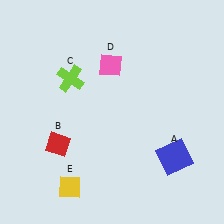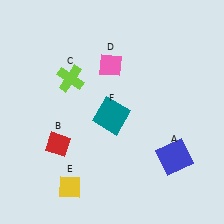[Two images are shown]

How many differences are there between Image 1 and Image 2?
There is 1 difference between the two images.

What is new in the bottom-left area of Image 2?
A teal square (F) was added in the bottom-left area of Image 2.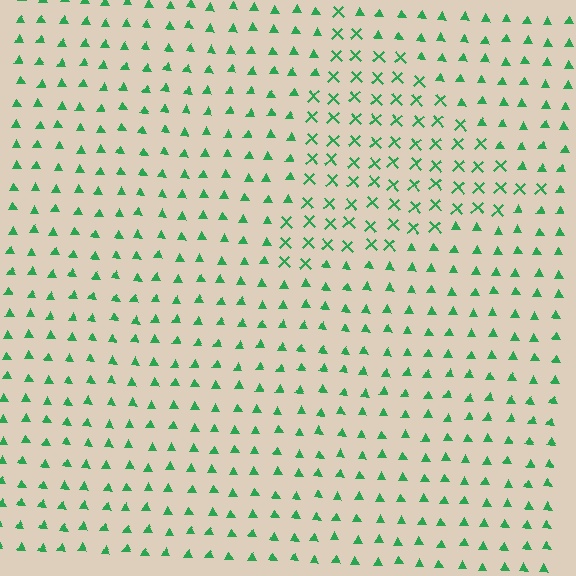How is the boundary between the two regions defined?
The boundary is defined by a change in element shape: X marks inside vs. triangles outside. All elements share the same color and spacing.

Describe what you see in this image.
The image is filled with small green elements arranged in a uniform grid. A triangle-shaped region contains X marks, while the surrounding area contains triangles. The boundary is defined purely by the change in element shape.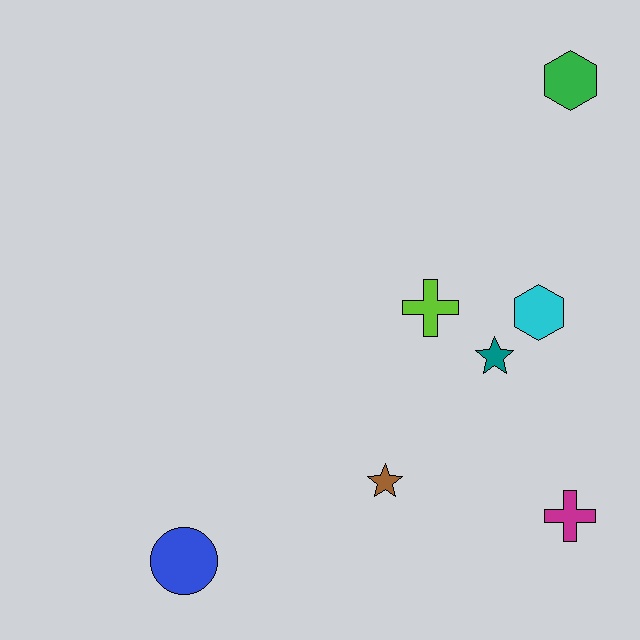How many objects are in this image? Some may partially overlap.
There are 7 objects.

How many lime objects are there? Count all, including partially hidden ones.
There is 1 lime object.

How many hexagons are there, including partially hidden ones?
There are 2 hexagons.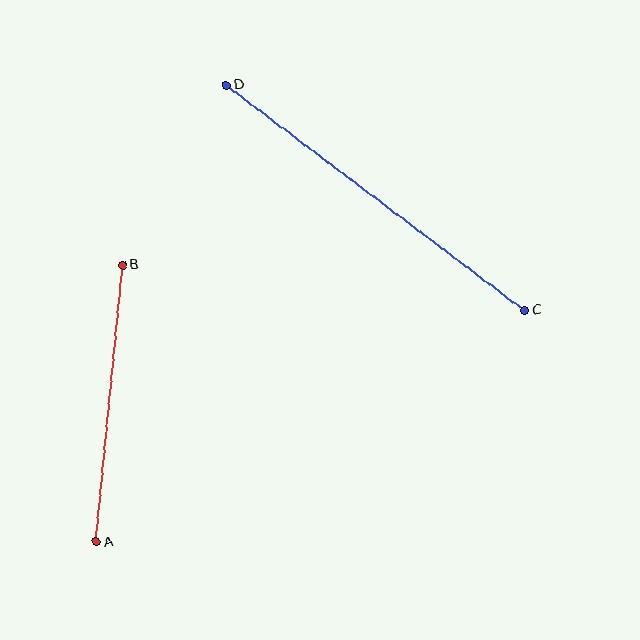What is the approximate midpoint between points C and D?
The midpoint is at approximately (375, 198) pixels.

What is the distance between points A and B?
The distance is approximately 278 pixels.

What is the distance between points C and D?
The distance is approximately 374 pixels.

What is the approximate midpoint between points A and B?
The midpoint is at approximately (109, 403) pixels.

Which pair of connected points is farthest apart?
Points C and D are farthest apart.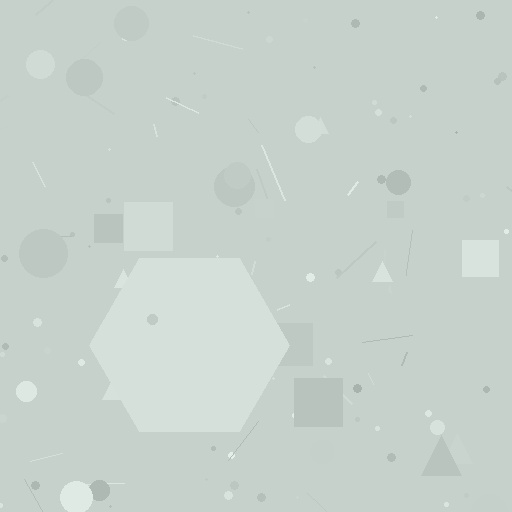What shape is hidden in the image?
A hexagon is hidden in the image.